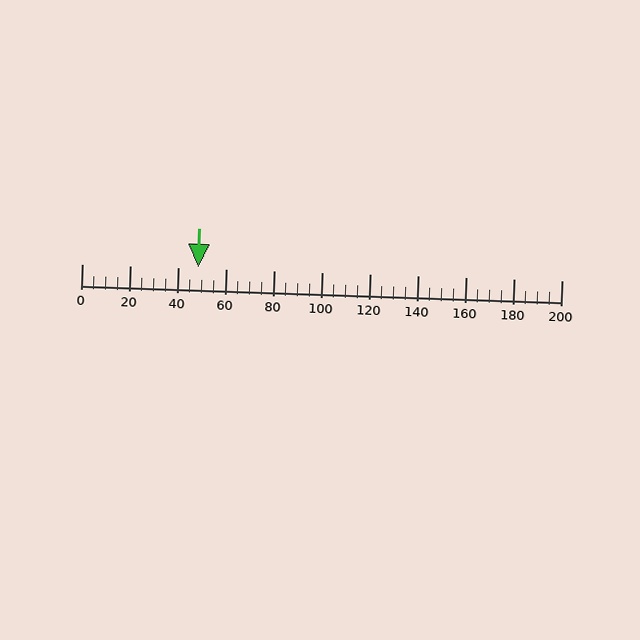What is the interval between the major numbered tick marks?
The major tick marks are spaced 20 units apart.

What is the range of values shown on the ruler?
The ruler shows values from 0 to 200.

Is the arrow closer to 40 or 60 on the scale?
The arrow is closer to 40.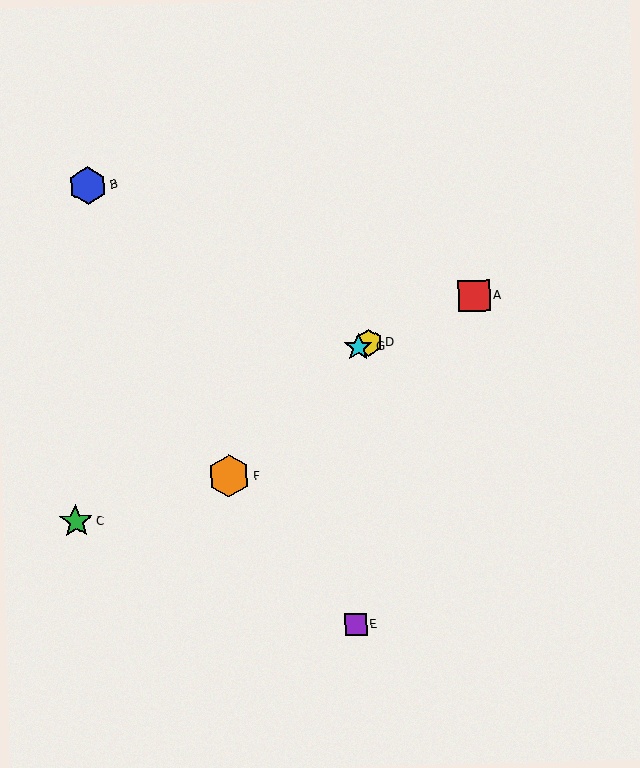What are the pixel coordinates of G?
Object G is at (358, 347).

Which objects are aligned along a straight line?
Objects A, D, G are aligned along a straight line.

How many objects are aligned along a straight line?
3 objects (A, D, G) are aligned along a straight line.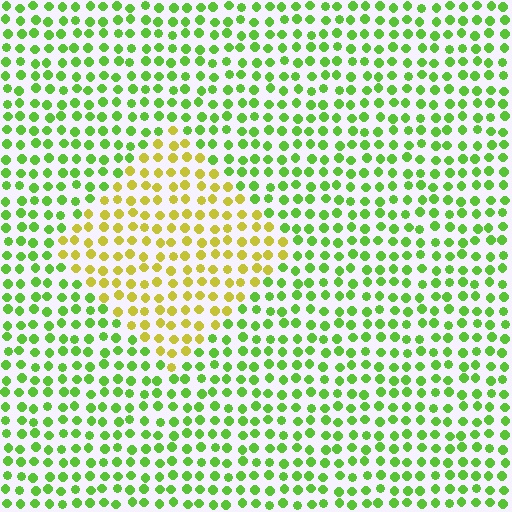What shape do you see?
I see a diamond.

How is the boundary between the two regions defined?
The boundary is defined purely by a slight shift in hue (about 46 degrees). Spacing, size, and orientation are identical on both sides.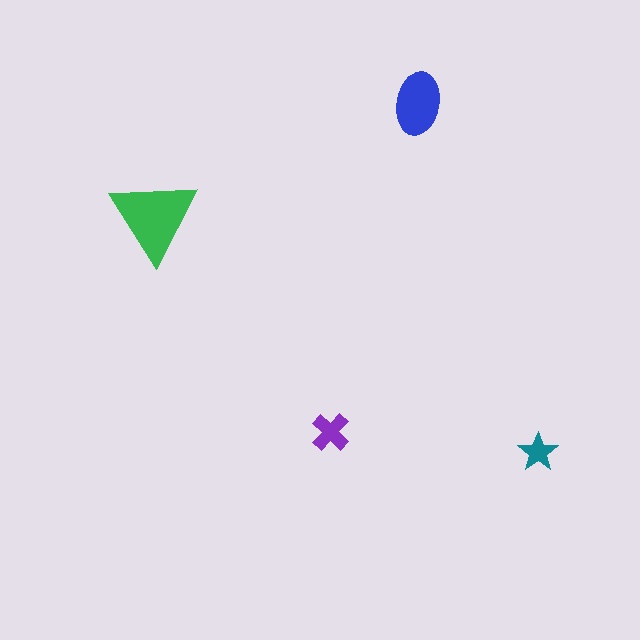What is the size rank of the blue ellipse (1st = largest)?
2nd.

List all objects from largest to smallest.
The green triangle, the blue ellipse, the purple cross, the teal star.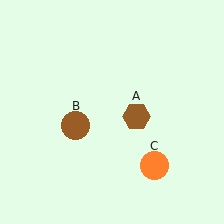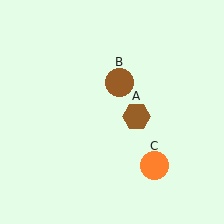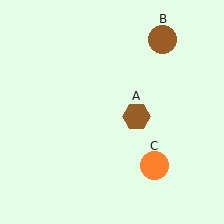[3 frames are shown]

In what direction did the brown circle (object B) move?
The brown circle (object B) moved up and to the right.